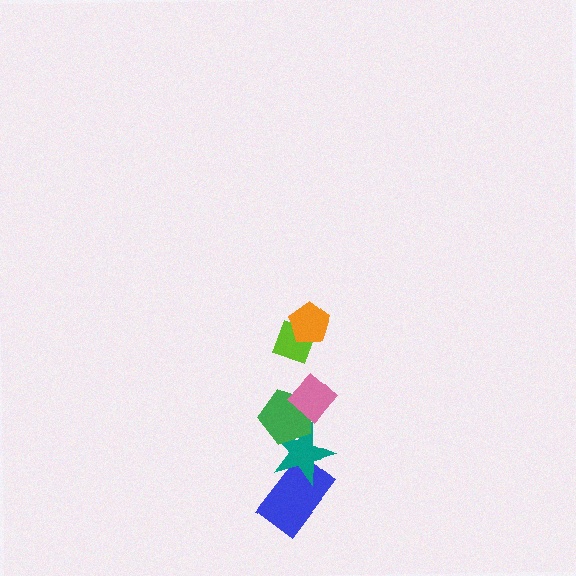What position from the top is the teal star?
The teal star is 5th from the top.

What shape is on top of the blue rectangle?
The teal star is on top of the blue rectangle.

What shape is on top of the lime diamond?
The orange pentagon is on top of the lime diamond.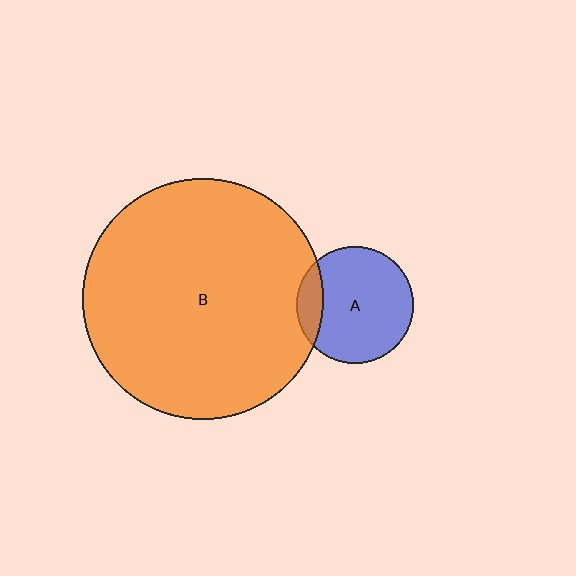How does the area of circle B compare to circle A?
Approximately 4.2 times.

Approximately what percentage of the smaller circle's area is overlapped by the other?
Approximately 15%.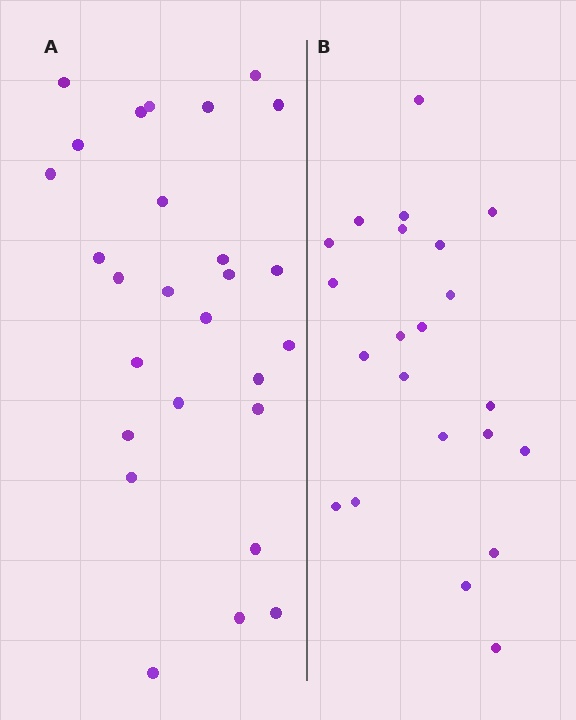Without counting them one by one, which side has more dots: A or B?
Region A (the left region) has more dots.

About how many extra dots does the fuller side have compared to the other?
Region A has about 5 more dots than region B.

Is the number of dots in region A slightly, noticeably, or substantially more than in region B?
Region A has only slightly more — the two regions are fairly close. The ratio is roughly 1.2 to 1.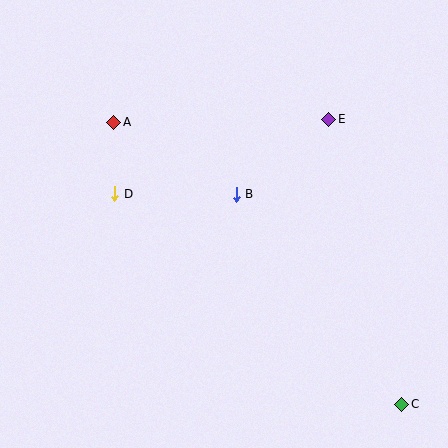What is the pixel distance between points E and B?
The distance between E and B is 119 pixels.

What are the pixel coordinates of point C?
Point C is at (402, 404).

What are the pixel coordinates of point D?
Point D is at (115, 194).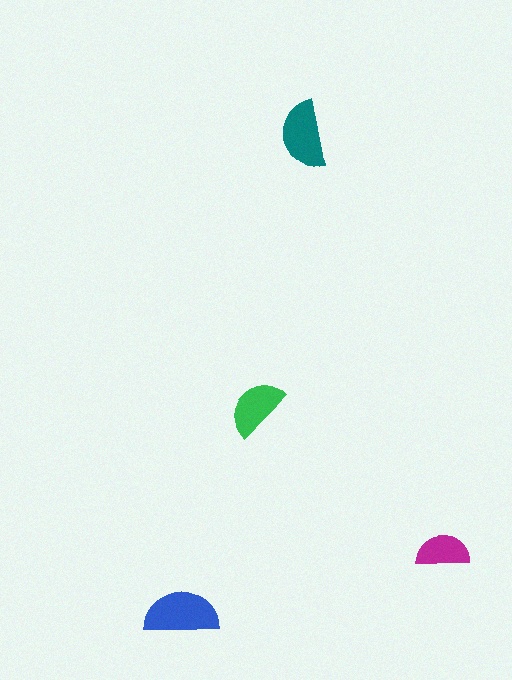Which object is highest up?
The teal semicircle is topmost.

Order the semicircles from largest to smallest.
the blue one, the teal one, the green one, the magenta one.